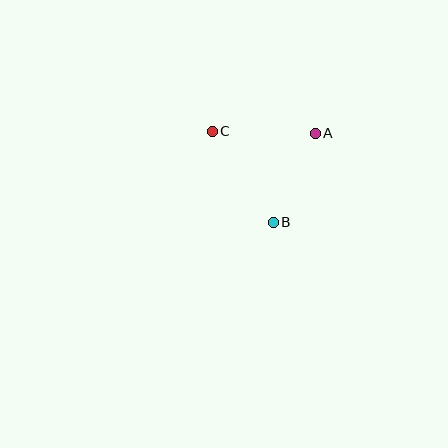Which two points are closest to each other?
Points A and B are closest to each other.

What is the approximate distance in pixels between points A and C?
The distance between A and C is approximately 103 pixels.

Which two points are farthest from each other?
Points B and C are farthest from each other.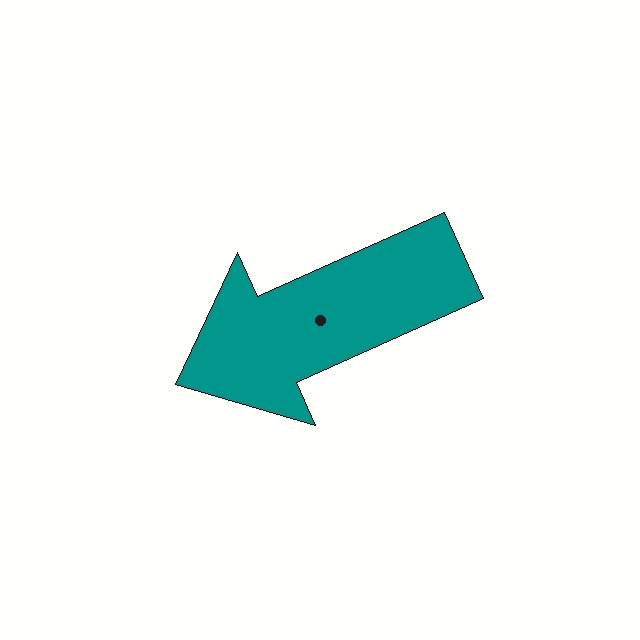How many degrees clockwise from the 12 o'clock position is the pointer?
Approximately 246 degrees.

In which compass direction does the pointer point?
Southwest.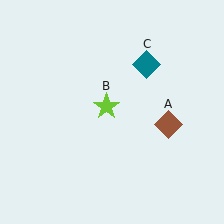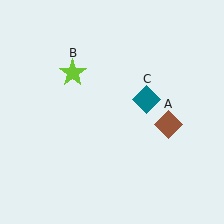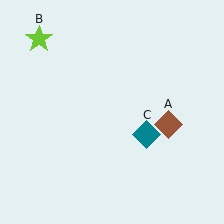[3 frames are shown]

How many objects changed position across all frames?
2 objects changed position: lime star (object B), teal diamond (object C).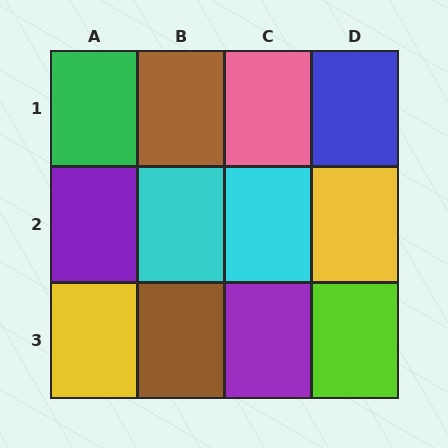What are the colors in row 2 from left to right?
Purple, cyan, cyan, yellow.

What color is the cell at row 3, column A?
Yellow.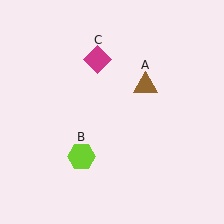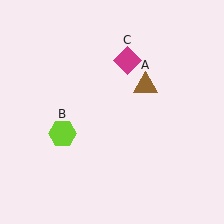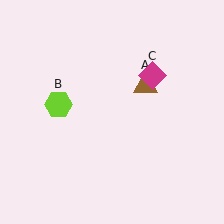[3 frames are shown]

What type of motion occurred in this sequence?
The lime hexagon (object B), magenta diamond (object C) rotated clockwise around the center of the scene.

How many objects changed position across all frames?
2 objects changed position: lime hexagon (object B), magenta diamond (object C).